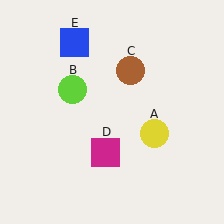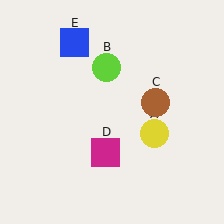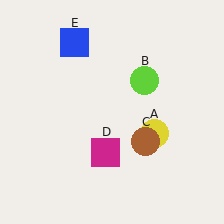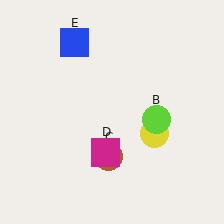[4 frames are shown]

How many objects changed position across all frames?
2 objects changed position: lime circle (object B), brown circle (object C).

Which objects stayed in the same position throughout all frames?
Yellow circle (object A) and magenta square (object D) and blue square (object E) remained stationary.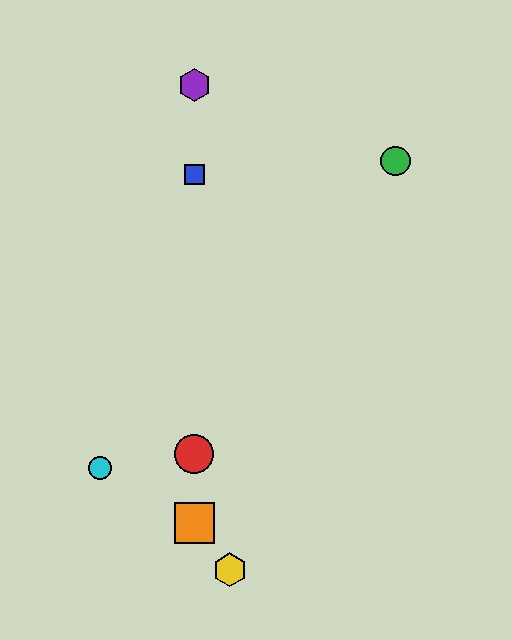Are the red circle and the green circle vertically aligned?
No, the red circle is at x≈194 and the green circle is at x≈395.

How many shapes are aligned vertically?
4 shapes (the red circle, the blue square, the purple hexagon, the orange square) are aligned vertically.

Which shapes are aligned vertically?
The red circle, the blue square, the purple hexagon, the orange square are aligned vertically.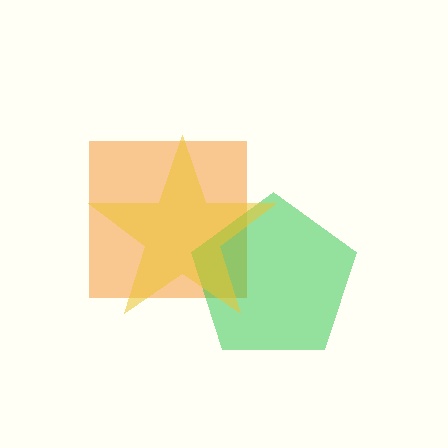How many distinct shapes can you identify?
There are 3 distinct shapes: an orange square, a green pentagon, a yellow star.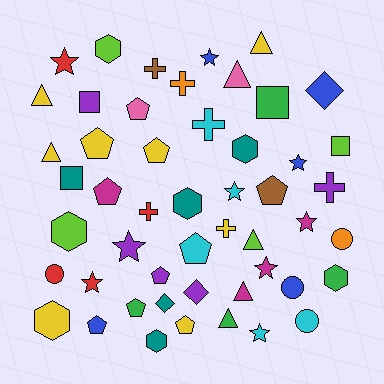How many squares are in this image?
There are 4 squares.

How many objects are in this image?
There are 50 objects.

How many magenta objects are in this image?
There are 4 magenta objects.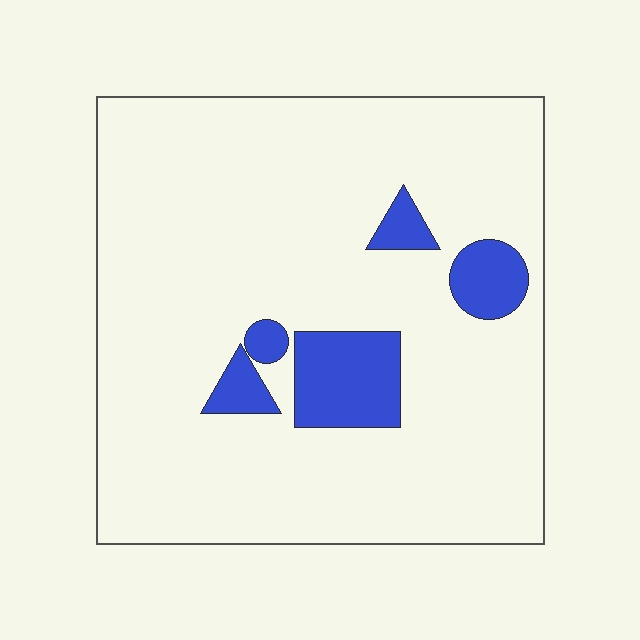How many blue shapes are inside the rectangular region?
5.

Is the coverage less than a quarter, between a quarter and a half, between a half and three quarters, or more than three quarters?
Less than a quarter.